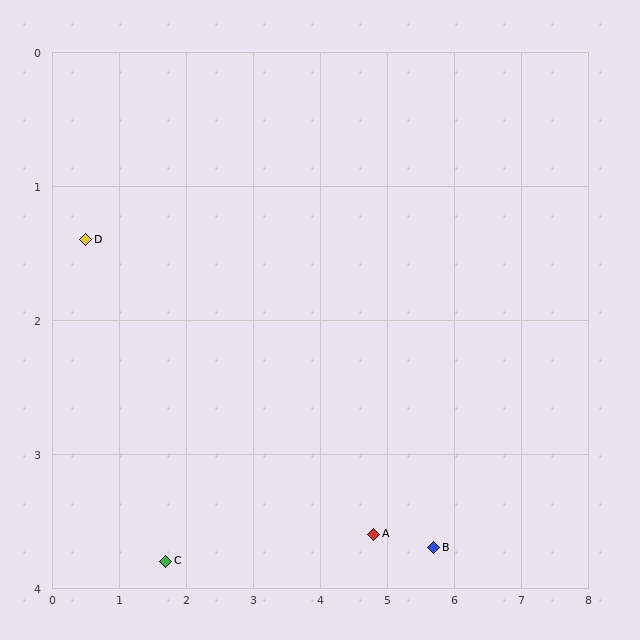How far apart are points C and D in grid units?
Points C and D are about 2.7 grid units apart.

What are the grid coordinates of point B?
Point B is at approximately (5.7, 3.7).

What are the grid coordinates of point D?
Point D is at approximately (0.5, 1.4).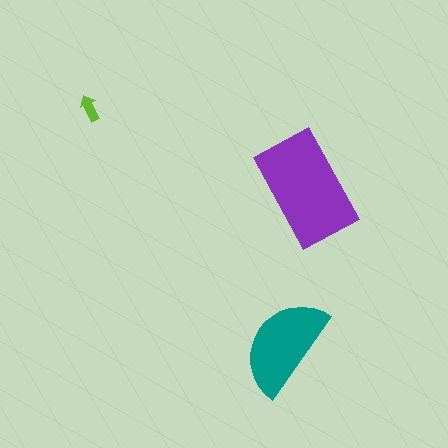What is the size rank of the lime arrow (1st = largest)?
3rd.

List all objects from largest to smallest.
The purple rectangle, the teal semicircle, the lime arrow.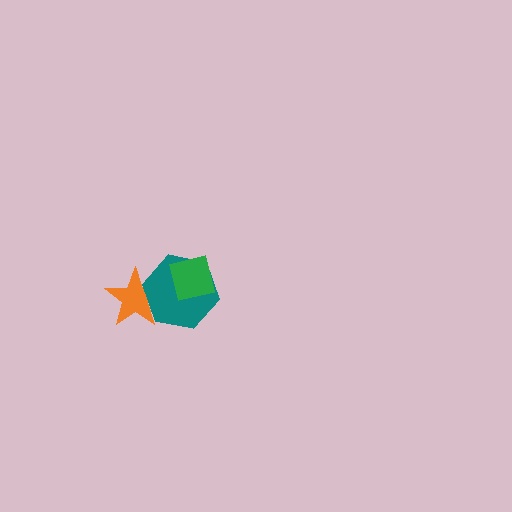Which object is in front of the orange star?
The teal hexagon is in front of the orange star.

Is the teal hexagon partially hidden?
Yes, it is partially covered by another shape.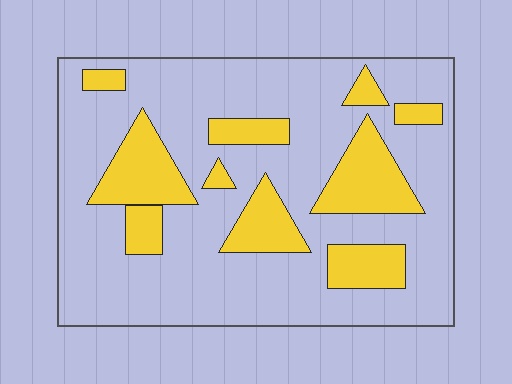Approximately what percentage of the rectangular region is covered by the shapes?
Approximately 25%.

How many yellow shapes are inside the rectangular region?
10.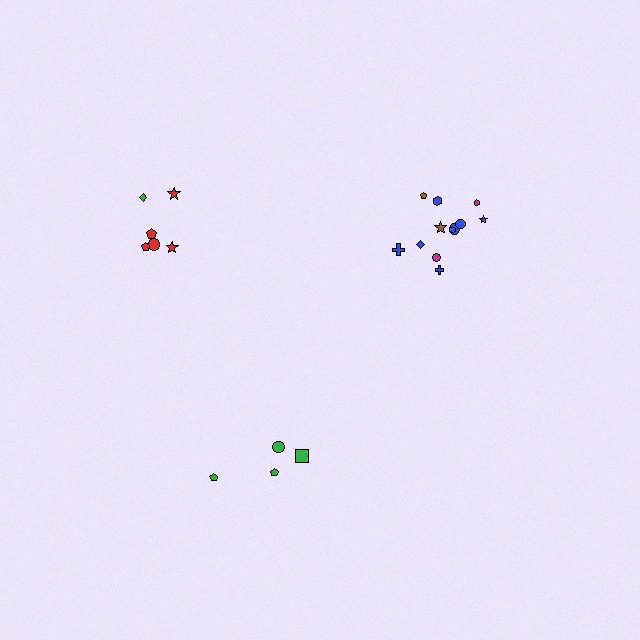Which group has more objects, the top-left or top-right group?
The top-right group.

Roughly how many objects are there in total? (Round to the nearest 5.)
Roughly 20 objects in total.